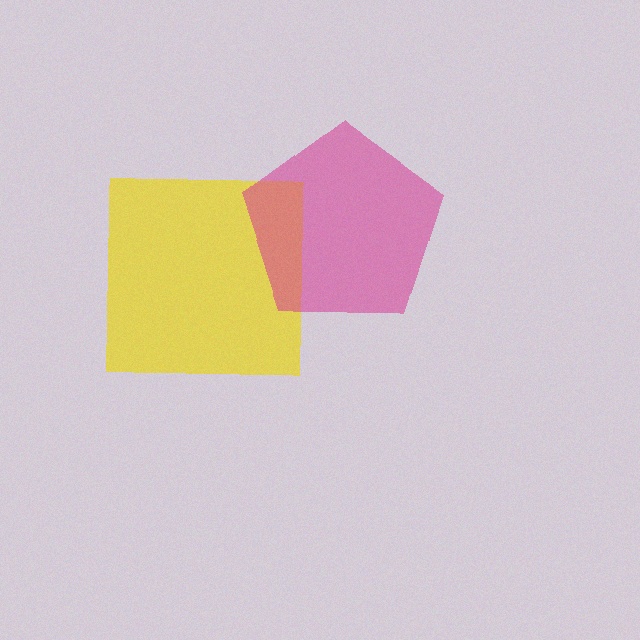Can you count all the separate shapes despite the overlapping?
Yes, there are 2 separate shapes.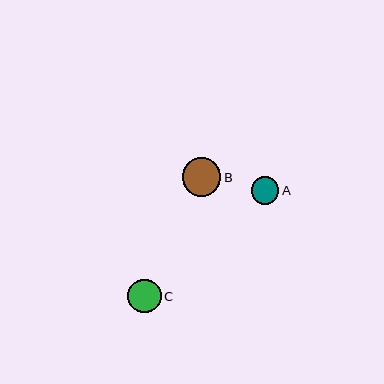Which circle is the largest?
Circle B is the largest with a size of approximately 39 pixels.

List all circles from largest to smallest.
From largest to smallest: B, C, A.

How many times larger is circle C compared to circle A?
Circle C is approximately 1.2 times the size of circle A.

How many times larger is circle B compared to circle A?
Circle B is approximately 1.4 times the size of circle A.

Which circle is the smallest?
Circle A is the smallest with a size of approximately 28 pixels.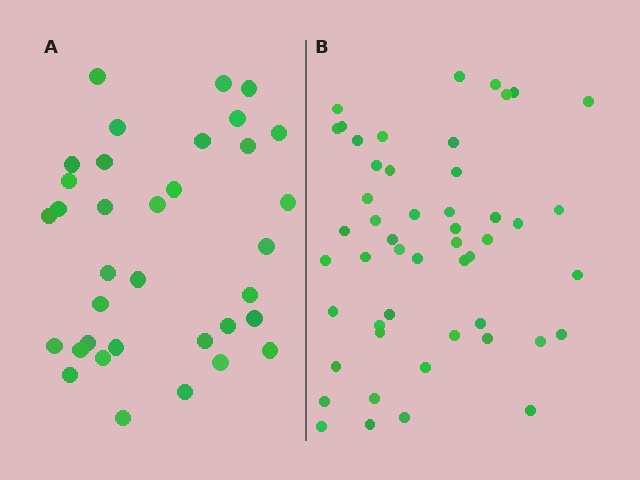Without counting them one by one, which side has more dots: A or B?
Region B (the right region) has more dots.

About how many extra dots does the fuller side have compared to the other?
Region B has approximately 15 more dots than region A.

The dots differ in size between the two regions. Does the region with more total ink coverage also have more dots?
No. Region A has more total ink coverage because its dots are larger, but region B actually contains more individual dots. Total area can be misleading — the number of items is what matters here.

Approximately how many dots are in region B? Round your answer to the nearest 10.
About 50 dots.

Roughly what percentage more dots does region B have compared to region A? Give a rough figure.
About 45% more.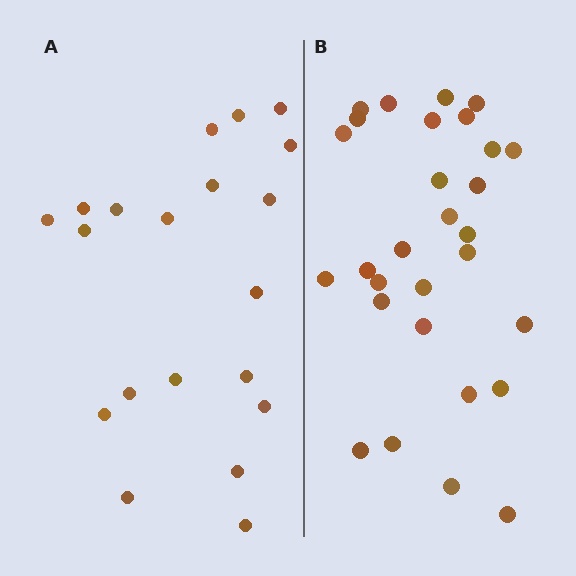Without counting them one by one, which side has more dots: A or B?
Region B (the right region) has more dots.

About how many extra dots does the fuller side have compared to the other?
Region B has roughly 8 or so more dots than region A.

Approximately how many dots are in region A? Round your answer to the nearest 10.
About 20 dots.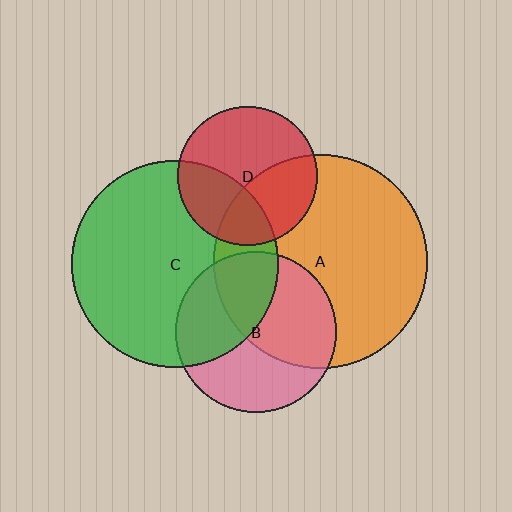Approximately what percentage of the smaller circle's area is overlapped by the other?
Approximately 35%.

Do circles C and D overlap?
Yes.